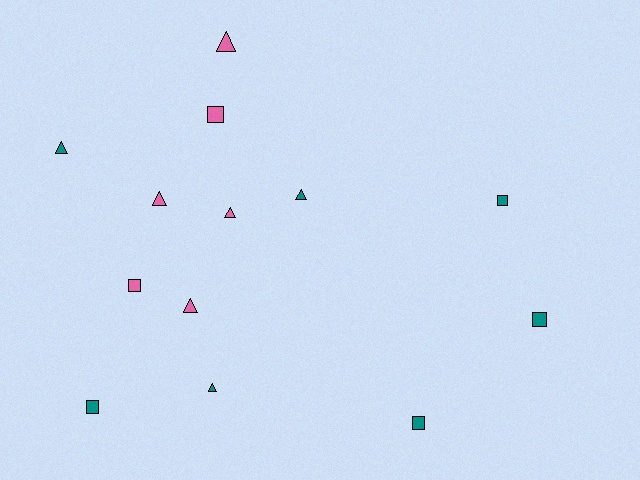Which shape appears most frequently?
Triangle, with 7 objects.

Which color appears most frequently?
Teal, with 7 objects.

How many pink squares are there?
There are 2 pink squares.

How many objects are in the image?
There are 13 objects.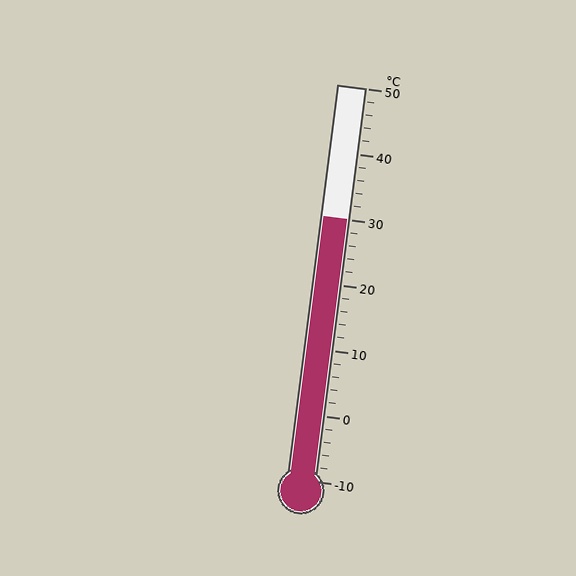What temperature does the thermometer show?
The thermometer shows approximately 30°C.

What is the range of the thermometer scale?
The thermometer scale ranges from -10°C to 50°C.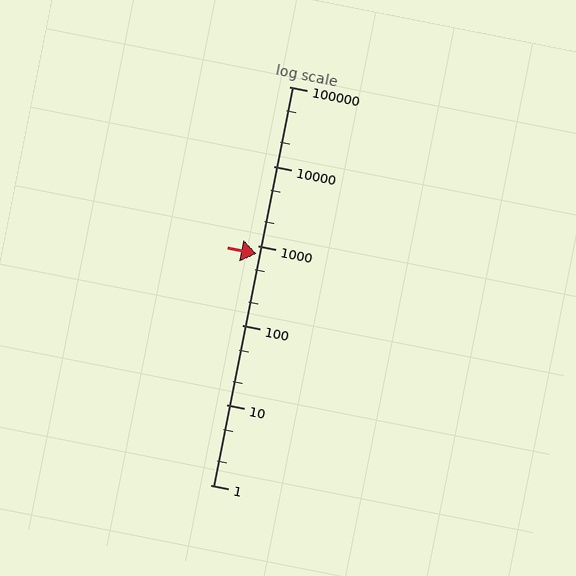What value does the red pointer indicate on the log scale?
The pointer indicates approximately 800.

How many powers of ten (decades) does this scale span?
The scale spans 5 decades, from 1 to 100000.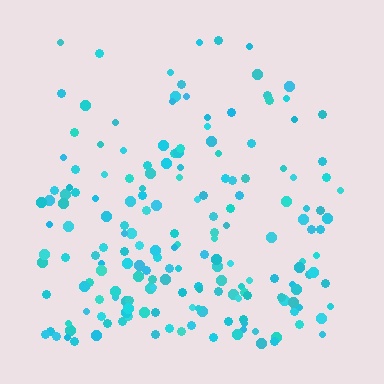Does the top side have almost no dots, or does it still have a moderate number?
Still a moderate number, just noticeably fewer than the bottom.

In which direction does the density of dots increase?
From top to bottom, with the bottom side densest.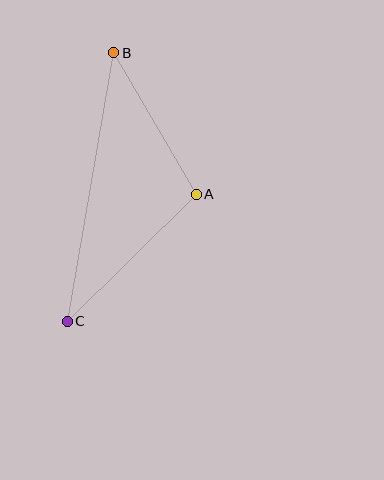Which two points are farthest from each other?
Points B and C are farthest from each other.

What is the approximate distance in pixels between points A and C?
The distance between A and C is approximately 181 pixels.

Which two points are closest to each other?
Points A and B are closest to each other.